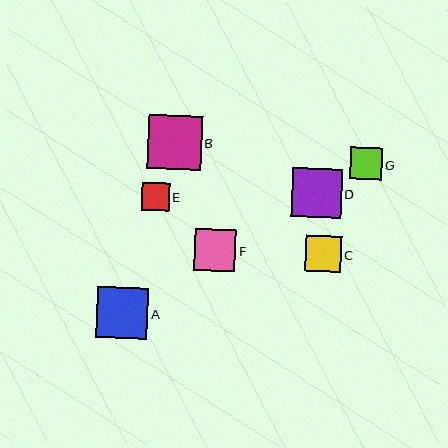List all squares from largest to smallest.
From largest to smallest: B, A, D, F, C, G, E.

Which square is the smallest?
Square E is the smallest with a size of approximately 28 pixels.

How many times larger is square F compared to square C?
Square F is approximately 1.2 times the size of square C.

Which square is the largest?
Square B is the largest with a size of approximately 53 pixels.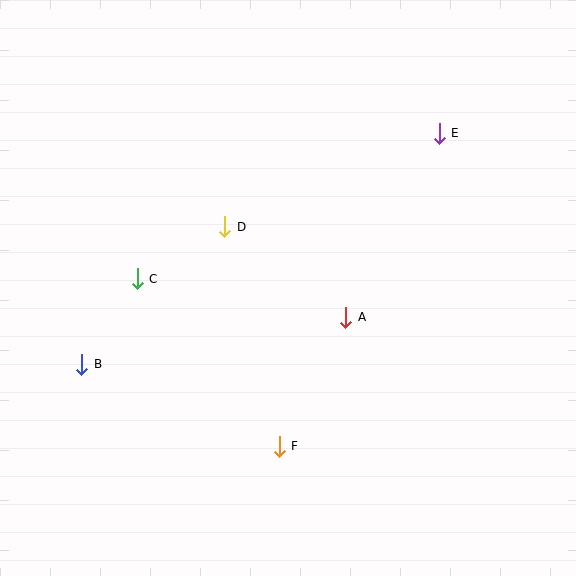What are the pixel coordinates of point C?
Point C is at (137, 279).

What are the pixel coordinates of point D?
Point D is at (225, 227).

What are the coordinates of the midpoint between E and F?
The midpoint between E and F is at (359, 290).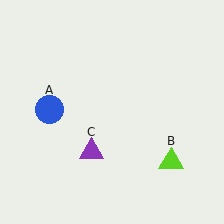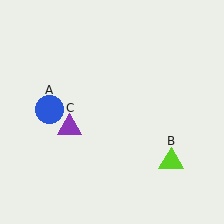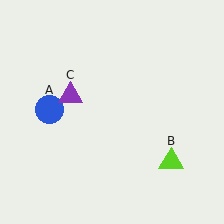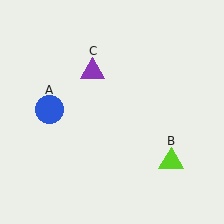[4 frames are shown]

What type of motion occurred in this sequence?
The purple triangle (object C) rotated clockwise around the center of the scene.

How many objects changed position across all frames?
1 object changed position: purple triangle (object C).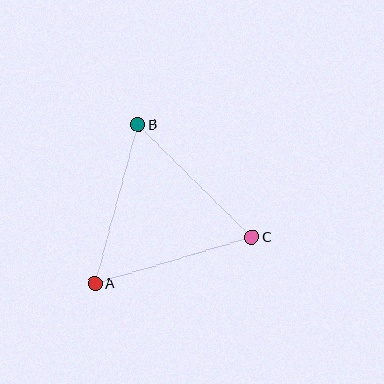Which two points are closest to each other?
Points B and C are closest to each other.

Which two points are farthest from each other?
Points A and B are farthest from each other.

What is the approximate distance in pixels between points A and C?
The distance between A and C is approximately 164 pixels.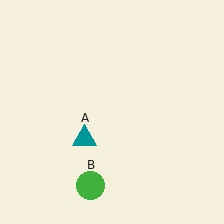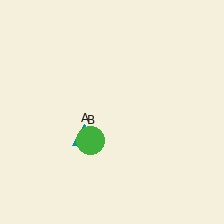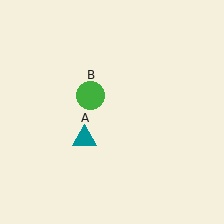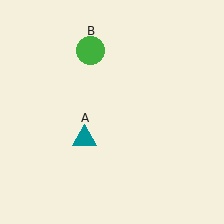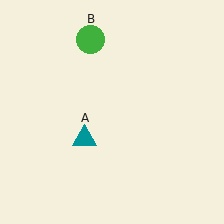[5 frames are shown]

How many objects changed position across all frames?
1 object changed position: green circle (object B).